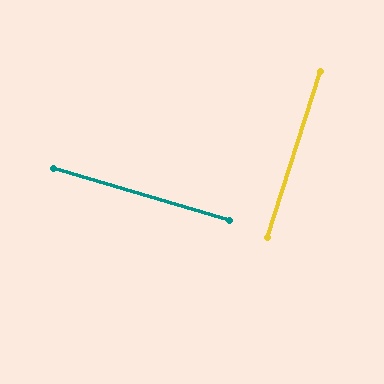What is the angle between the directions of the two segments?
Approximately 89 degrees.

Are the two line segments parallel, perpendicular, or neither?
Perpendicular — they meet at approximately 89°.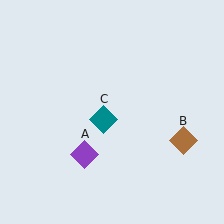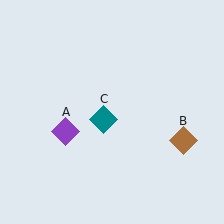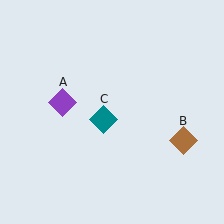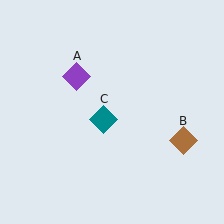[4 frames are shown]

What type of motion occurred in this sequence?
The purple diamond (object A) rotated clockwise around the center of the scene.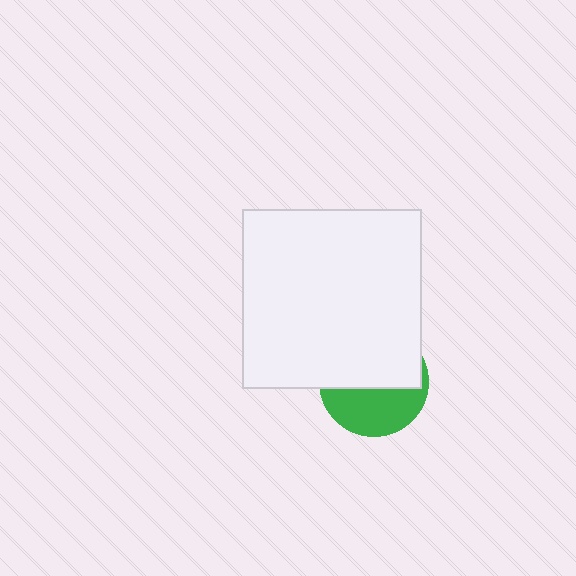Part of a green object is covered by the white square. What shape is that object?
It is a circle.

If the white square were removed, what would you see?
You would see the complete green circle.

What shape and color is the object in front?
The object in front is a white square.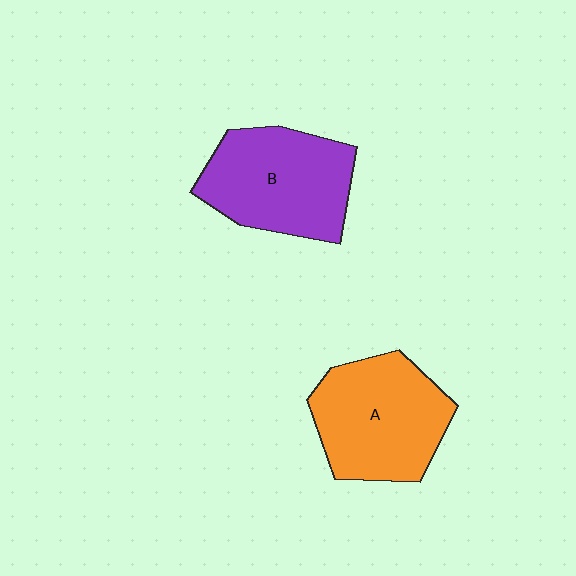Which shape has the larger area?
Shape A (orange).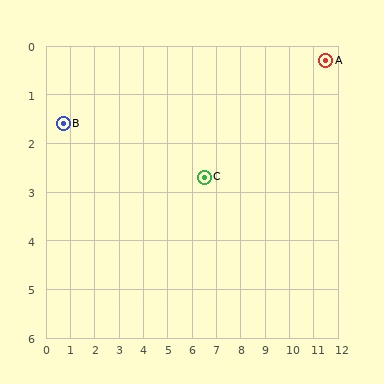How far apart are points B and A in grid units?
Points B and A are about 10.9 grid units apart.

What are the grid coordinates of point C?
Point C is at approximately (6.5, 2.7).